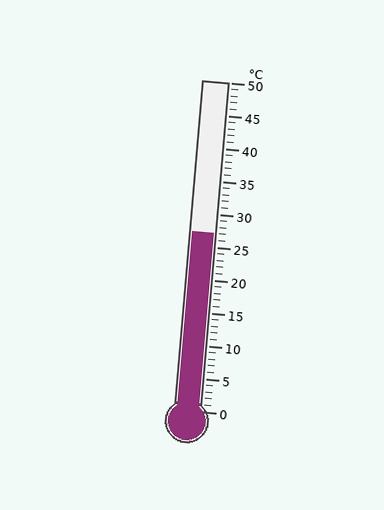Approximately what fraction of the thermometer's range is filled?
The thermometer is filled to approximately 55% of its range.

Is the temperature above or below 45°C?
The temperature is below 45°C.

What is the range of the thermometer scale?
The thermometer scale ranges from 0°C to 50°C.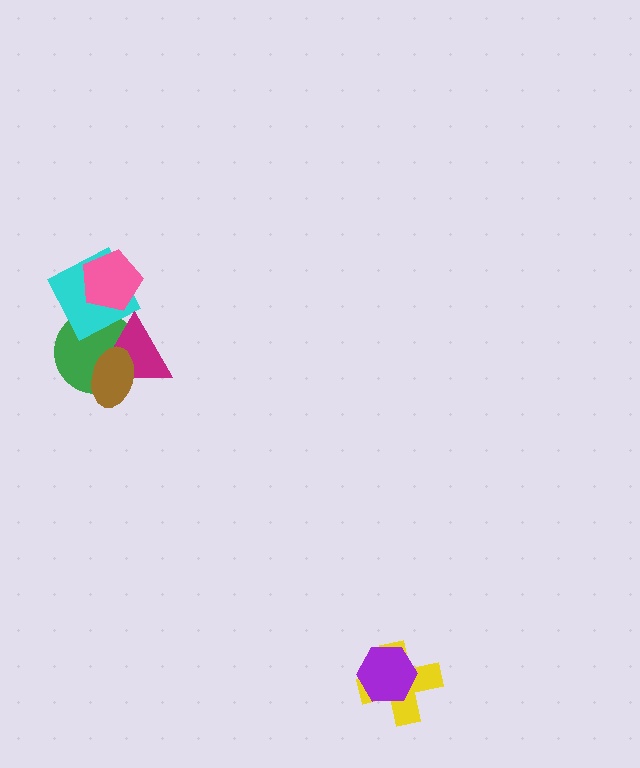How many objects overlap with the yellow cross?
1 object overlaps with the yellow cross.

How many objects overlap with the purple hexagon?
1 object overlaps with the purple hexagon.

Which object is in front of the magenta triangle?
The brown ellipse is in front of the magenta triangle.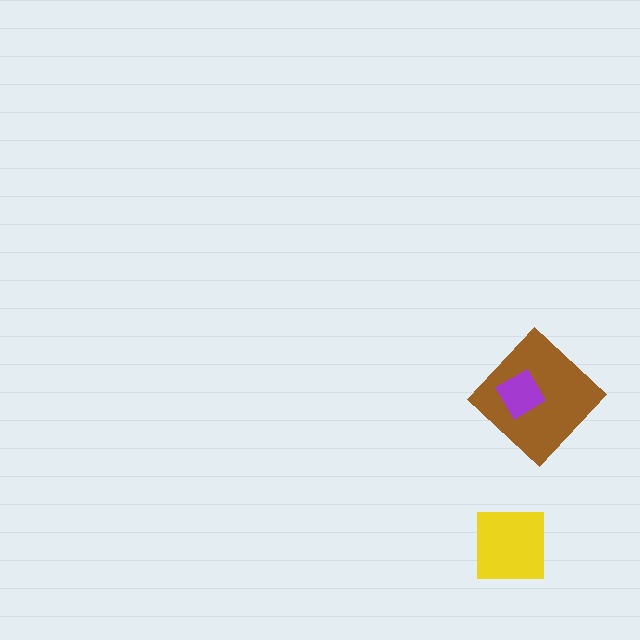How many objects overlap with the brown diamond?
1 object overlaps with the brown diamond.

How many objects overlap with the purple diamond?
1 object overlaps with the purple diamond.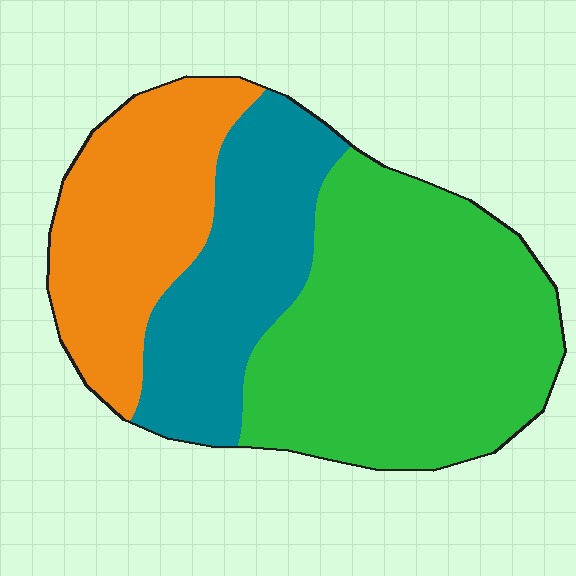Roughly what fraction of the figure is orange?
Orange takes up between a sixth and a third of the figure.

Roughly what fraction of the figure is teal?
Teal takes up between a sixth and a third of the figure.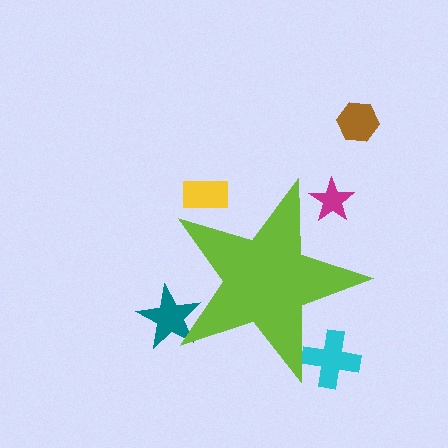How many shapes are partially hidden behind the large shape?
4 shapes are partially hidden.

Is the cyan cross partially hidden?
Yes, the cyan cross is partially hidden behind the lime star.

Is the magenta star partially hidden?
Yes, the magenta star is partially hidden behind the lime star.